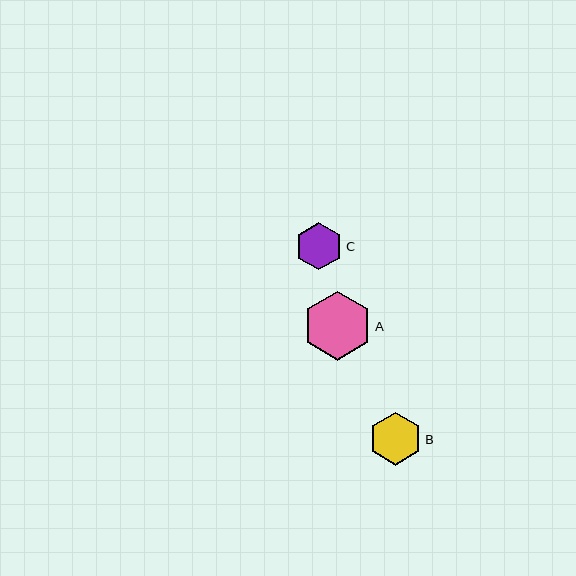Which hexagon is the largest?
Hexagon A is the largest with a size of approximately 69 pixels.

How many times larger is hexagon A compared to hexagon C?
Hexagon A is approximately 1.4 times the size of hexagon C.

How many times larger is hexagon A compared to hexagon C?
Hexagon A is approximately 1.4 times the size of hexagon C.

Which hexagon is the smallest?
Hexagon C is the smallest with a size of approximately 48 pixels.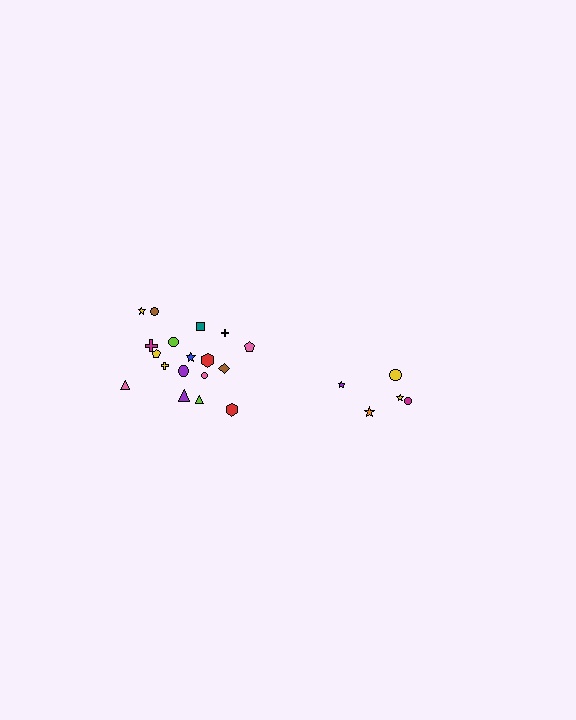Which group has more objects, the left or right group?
The left group.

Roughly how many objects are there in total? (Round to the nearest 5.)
Roughly 25 objects in total.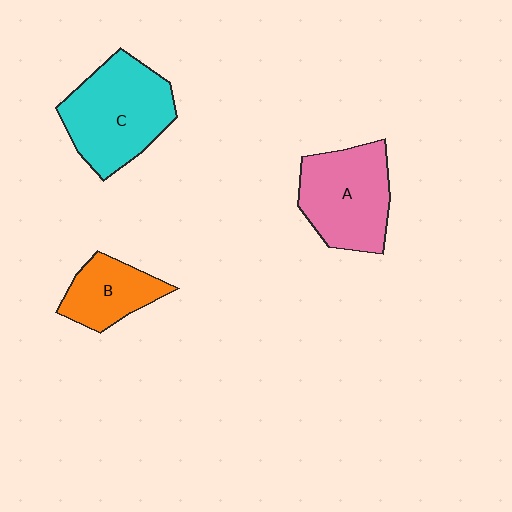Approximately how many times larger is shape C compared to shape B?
Approximately 1.8 times.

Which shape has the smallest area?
Shape B (orange).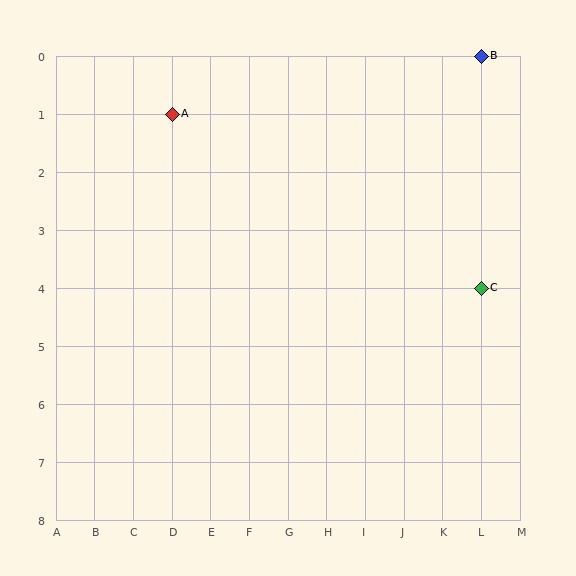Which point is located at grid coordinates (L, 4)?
Point C is at (L, 4).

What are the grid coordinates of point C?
Point C is at grid coordinates (L, 4).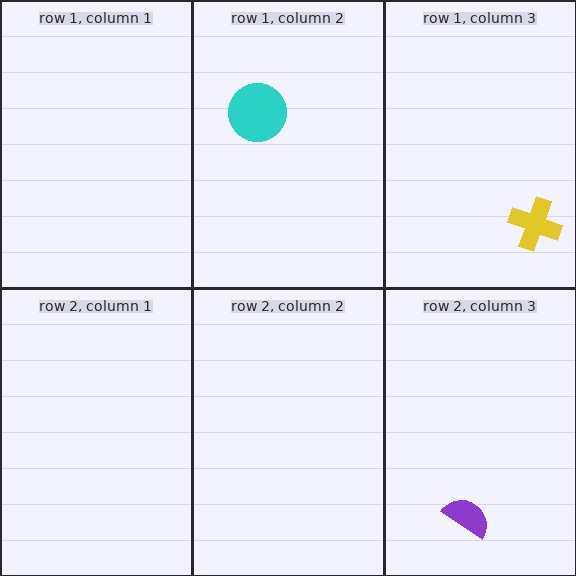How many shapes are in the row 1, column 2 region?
1.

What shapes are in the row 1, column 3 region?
The yellow cross.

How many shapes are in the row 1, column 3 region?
1.